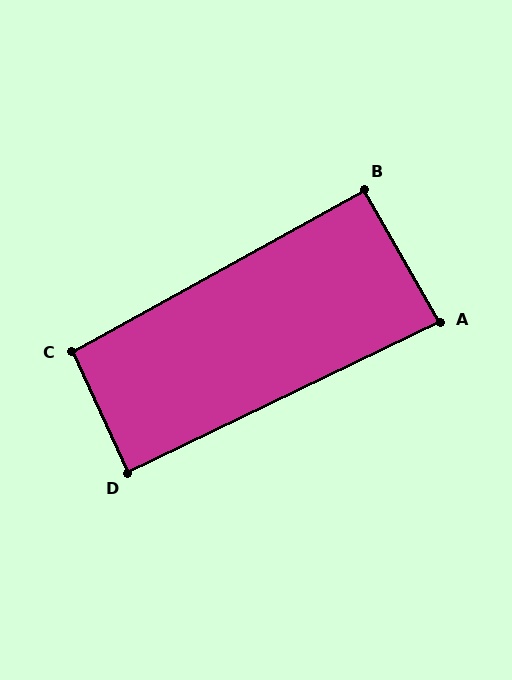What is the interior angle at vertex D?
Approximately 89 degrees (approximately right).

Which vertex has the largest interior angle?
C, at approximately 94 degrees.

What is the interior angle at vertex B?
Approximately 91 degrees (approximately right).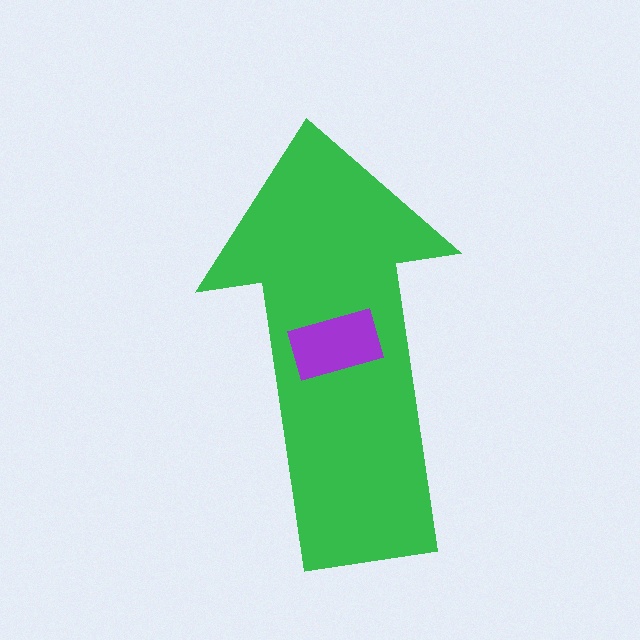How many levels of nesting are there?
2.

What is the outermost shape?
The green arrow.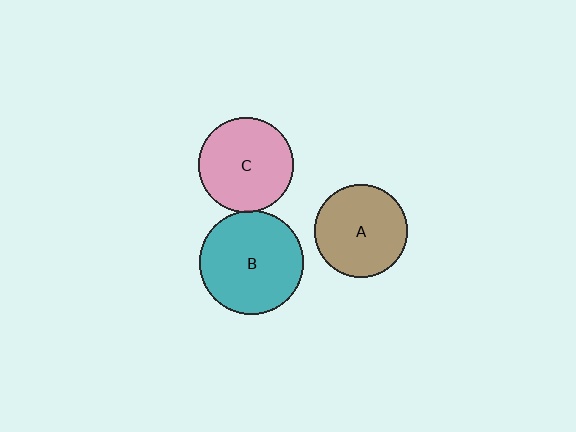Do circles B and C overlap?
Yes.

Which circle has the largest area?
Circle B (teal).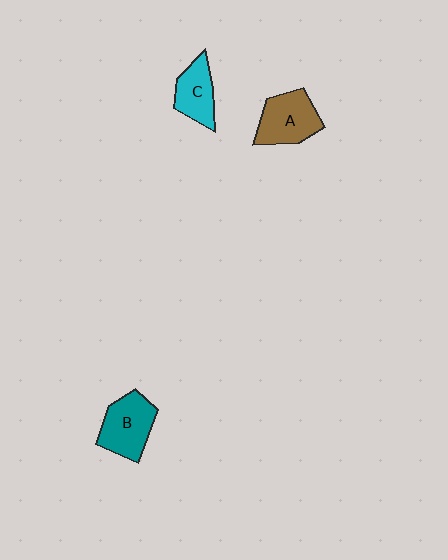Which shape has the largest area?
Shape B (teal).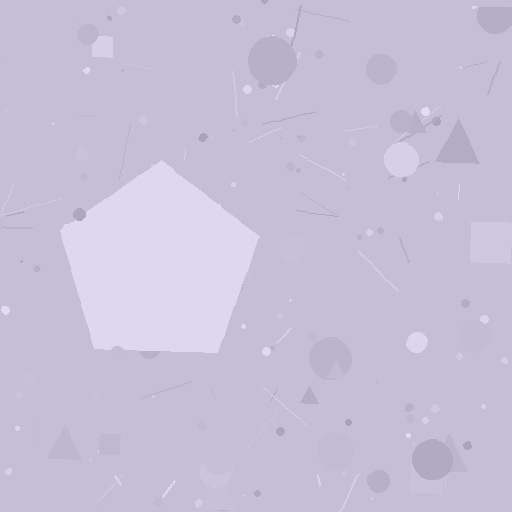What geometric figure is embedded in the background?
A pentagon is embedded in the background.